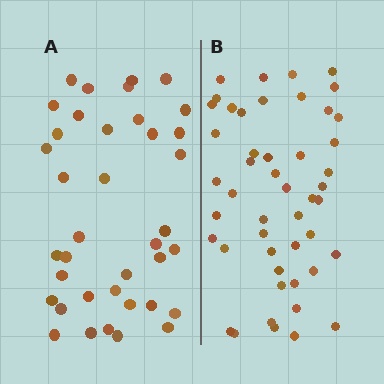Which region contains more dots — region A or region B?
Region B (the right region) has more dots.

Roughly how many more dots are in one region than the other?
Region B has roughly 10 or so more dots than region A.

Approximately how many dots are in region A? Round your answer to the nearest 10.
About 40 dots. (The exact count is 38, which rounds to 40.)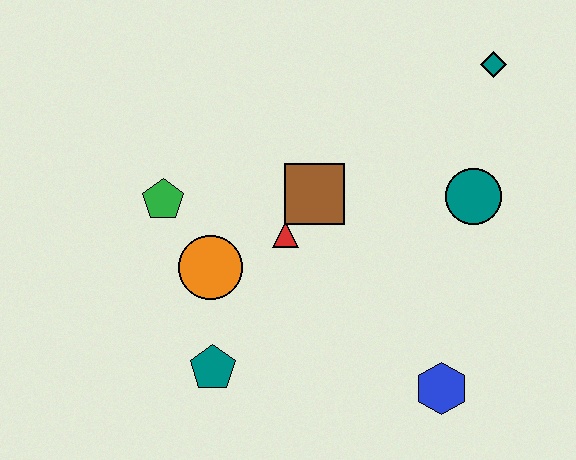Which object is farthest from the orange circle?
The teal diamond is farthest from the orange circle.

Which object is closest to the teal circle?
The teal diamond is closest to the teal circle.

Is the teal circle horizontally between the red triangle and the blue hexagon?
No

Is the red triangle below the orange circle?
No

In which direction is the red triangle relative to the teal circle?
The red triangle is to the left of the teal circle.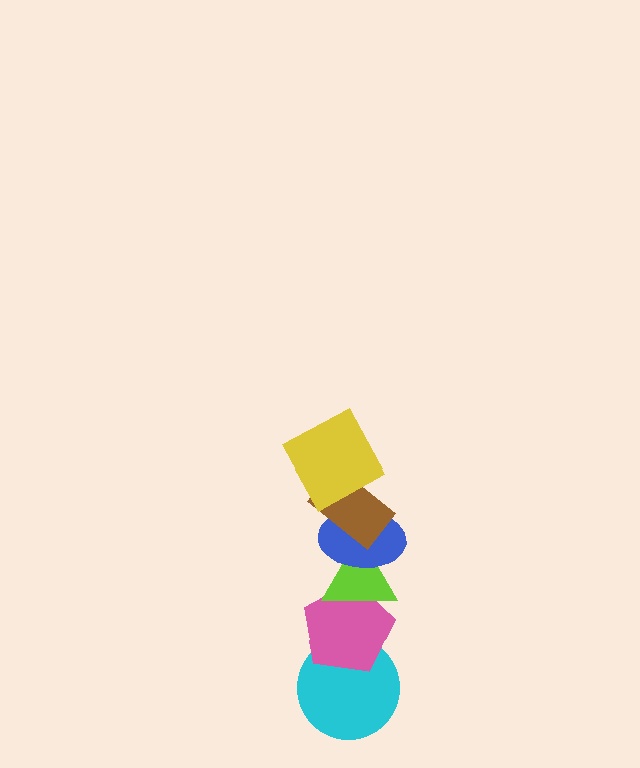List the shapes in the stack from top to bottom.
From top to bottom: the yellow square, the brown rectangle, the blue ellipse, the lime triangle, the pink pentagon, the cyan circle.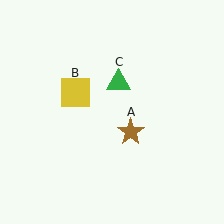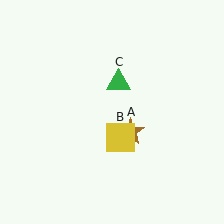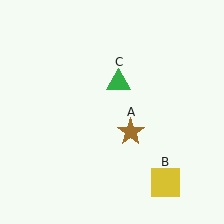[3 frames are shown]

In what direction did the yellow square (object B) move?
The yellow square (object B) moved down and to the right.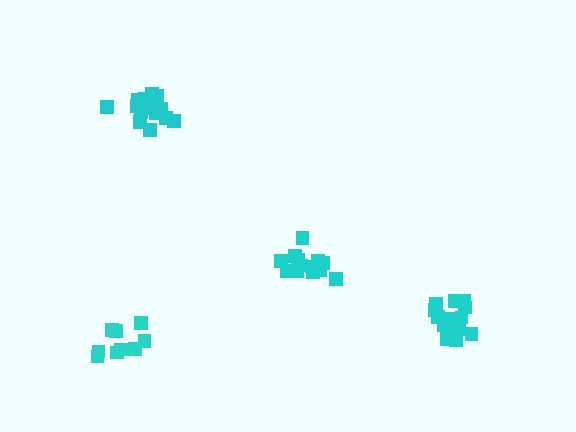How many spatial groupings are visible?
There are 4 spatial groupings.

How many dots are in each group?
Group 1: 9 dots, Group 2: 14 dots, Group 3: 14 dots, Group 4: 14 dots (51 total).